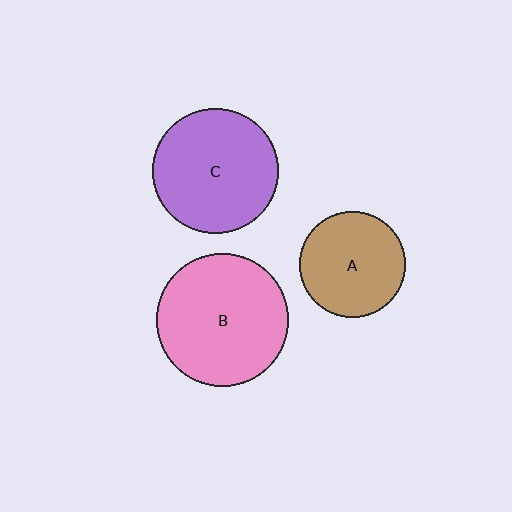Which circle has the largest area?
Circle B (pink).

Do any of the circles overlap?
No, none of the circles overlap.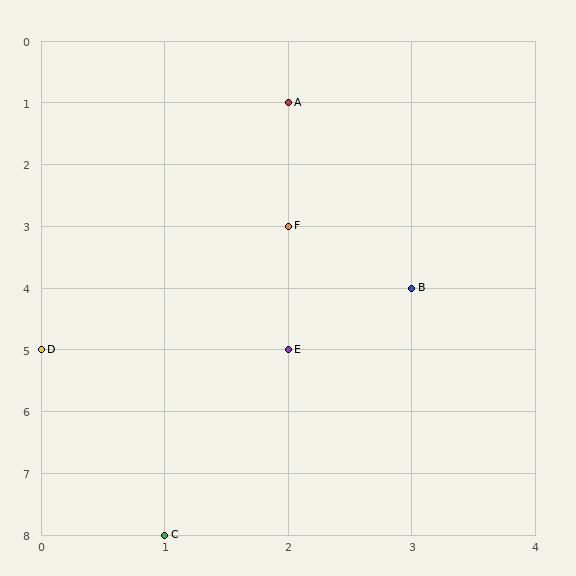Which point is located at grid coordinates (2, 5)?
Point E is at (2, 5).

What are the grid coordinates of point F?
Point F is at grid coordinates (2, 3).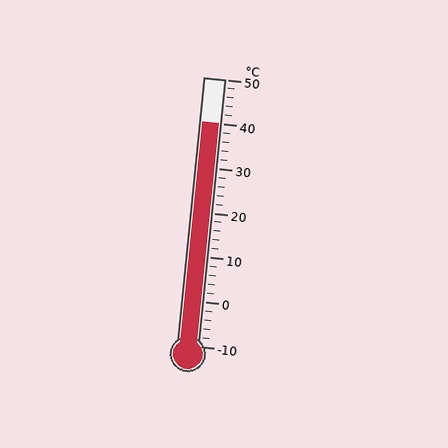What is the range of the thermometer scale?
The thermometer scale ranges from -10°C to 50°C.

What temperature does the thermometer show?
The thermometer shows approximately 40°C.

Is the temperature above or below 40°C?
The temperature is at 40°C.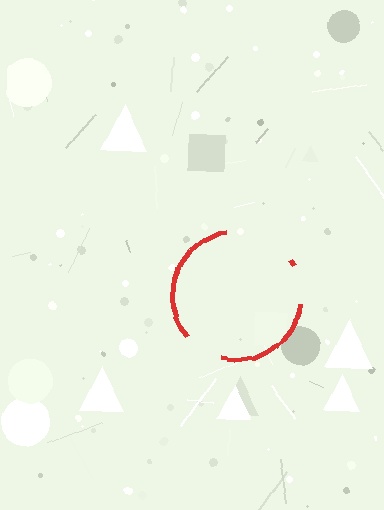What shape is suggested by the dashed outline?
The dashed outline suggests a circle.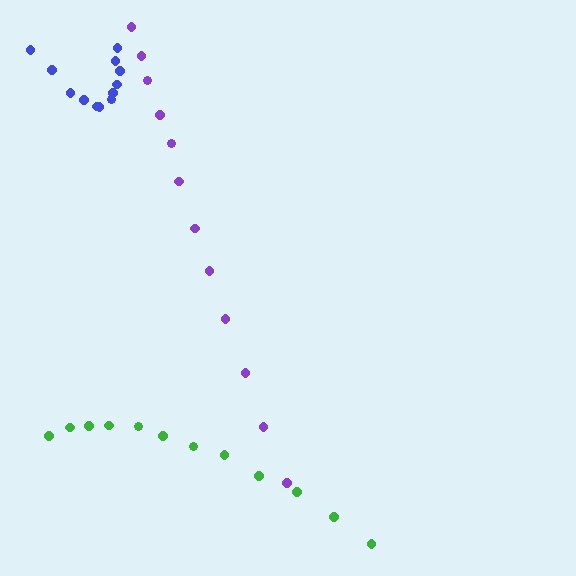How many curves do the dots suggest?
There are 3 distinct paths.